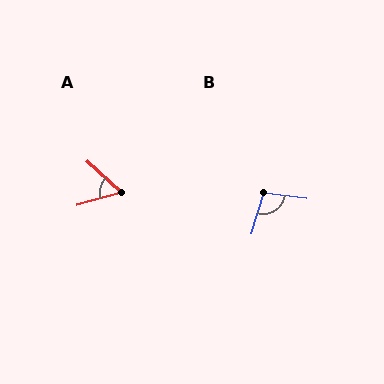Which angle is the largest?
B, at approximately 100 degrees.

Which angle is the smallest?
A, at approximately 58 degrees.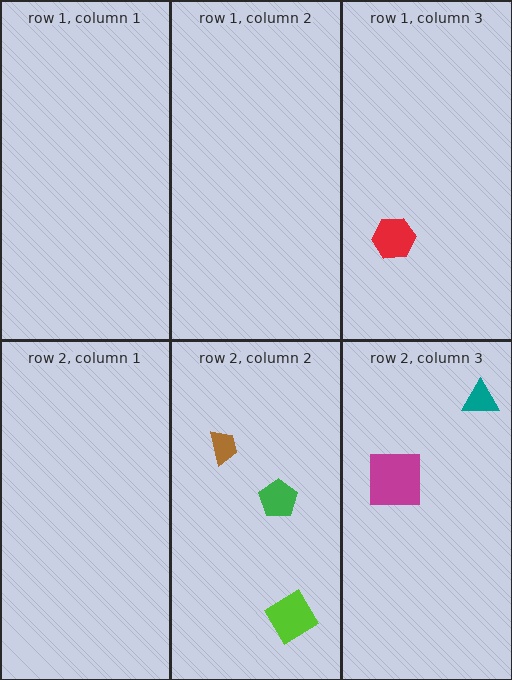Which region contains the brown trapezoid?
The row 2, column 2 region.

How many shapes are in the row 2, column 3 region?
2.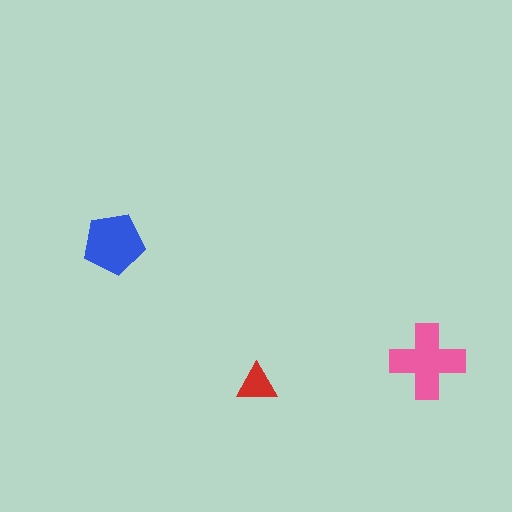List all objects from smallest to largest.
The red triangle, the blue pentagon, the pink cross.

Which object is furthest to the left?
The blue pentagon is leftmost.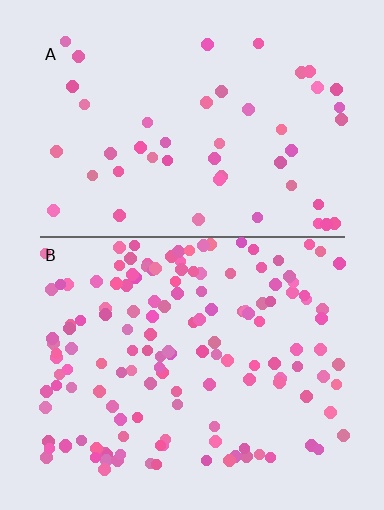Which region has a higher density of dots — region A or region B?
B (the bottom).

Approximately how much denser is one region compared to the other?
Approximately 3.0× — region B over region A.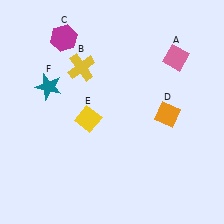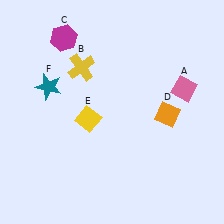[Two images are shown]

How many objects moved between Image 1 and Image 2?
1 object moved between the two images.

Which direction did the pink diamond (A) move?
The pink diamond (A) moved down.